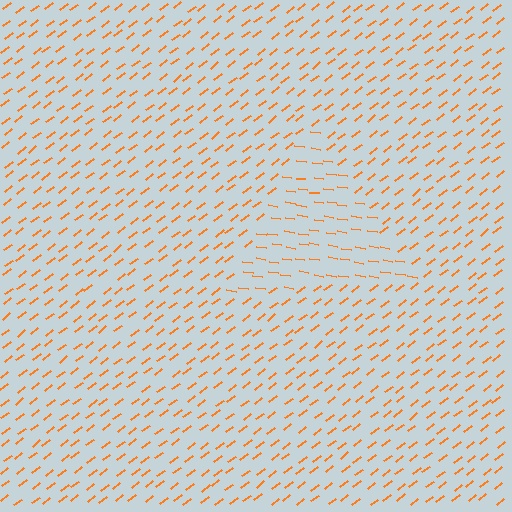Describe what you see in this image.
The image is filled with small orange line segments. A triangle region in the image has lines oriented differently from the surrounding lines, creating a visible texture boundary.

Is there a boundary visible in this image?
Yes, there is a texture boundary formed by a change in line orientation.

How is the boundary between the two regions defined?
The boundary is defined purely by a change in line orientation (approximately 45 degrees difference). All lines are the same color and thickness.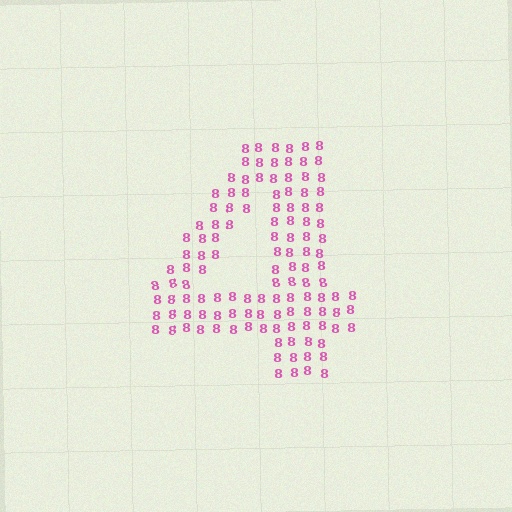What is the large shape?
The large shape is the digit 4.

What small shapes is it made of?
It is made of small digit 8's.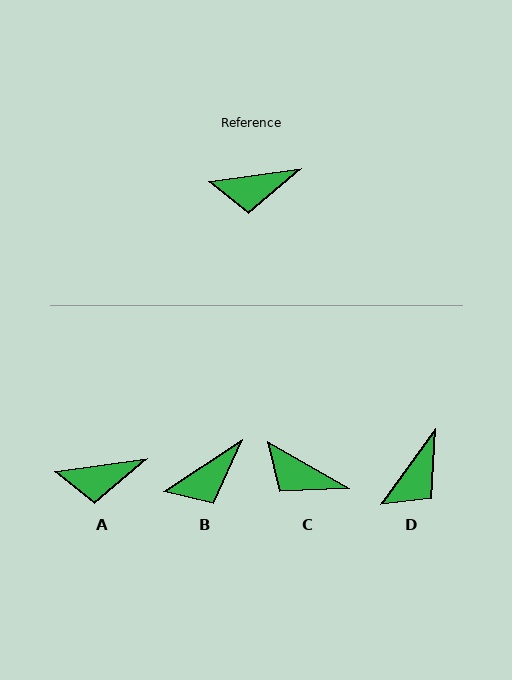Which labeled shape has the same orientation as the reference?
A.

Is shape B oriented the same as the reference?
No, it is off by about 25 degrees.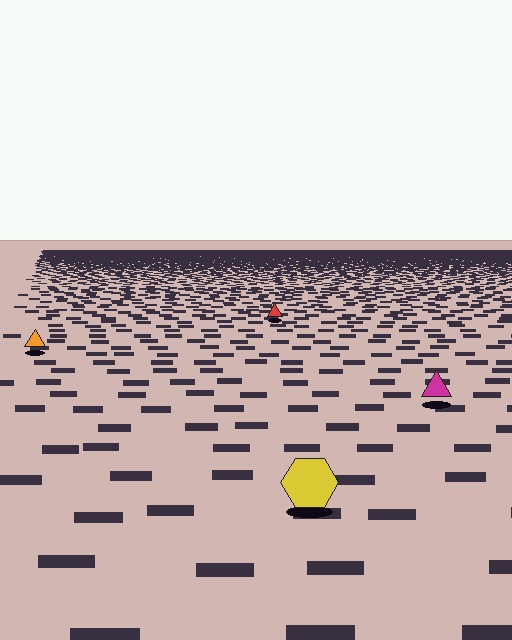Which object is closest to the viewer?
The yellow hexagon is closest. The texture marks near it are larger and more spread out.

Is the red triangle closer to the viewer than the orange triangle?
No. The orange triangle is closer — you can tell from the texture gradient: the ground texture is coarser near it.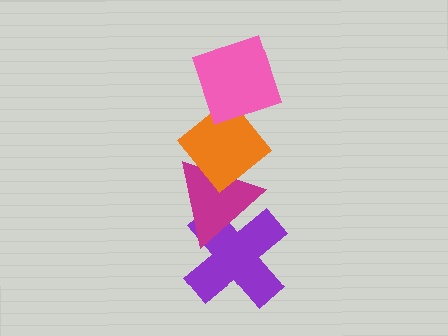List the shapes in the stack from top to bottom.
From top to bottom: the pink diamond, the orange diamond, the magenta triangle, the purple cross.